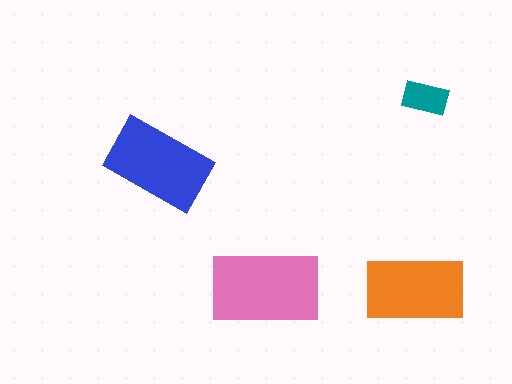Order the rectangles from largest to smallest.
the pink one, the blue one, the orange one, the teal one.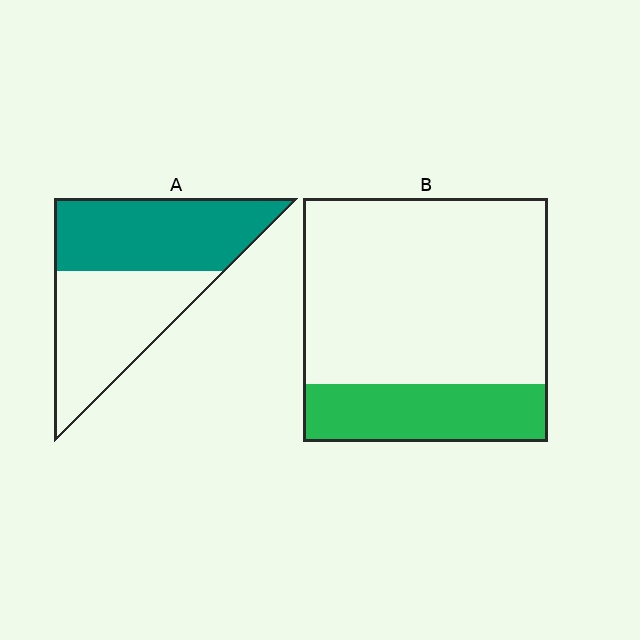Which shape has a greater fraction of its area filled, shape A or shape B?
Shape A.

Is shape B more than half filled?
No.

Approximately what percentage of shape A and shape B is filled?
A is approximately 50% and B is approximately 25%.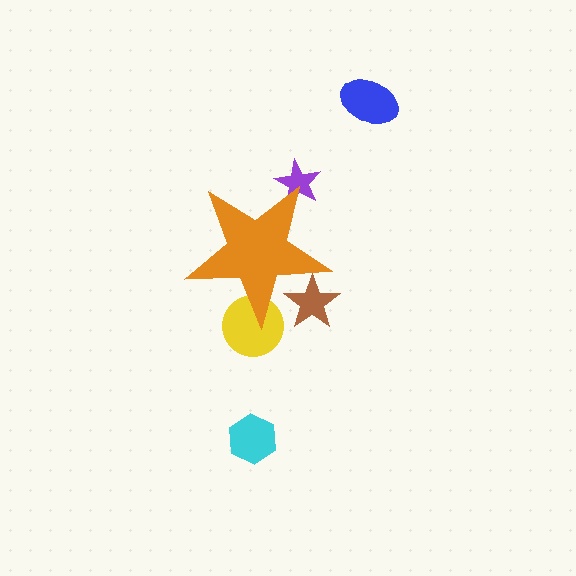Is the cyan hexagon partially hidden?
No, the cyan hexagon is fully visible.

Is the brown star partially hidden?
Yes, the brown star is partially hidden behind the orange star.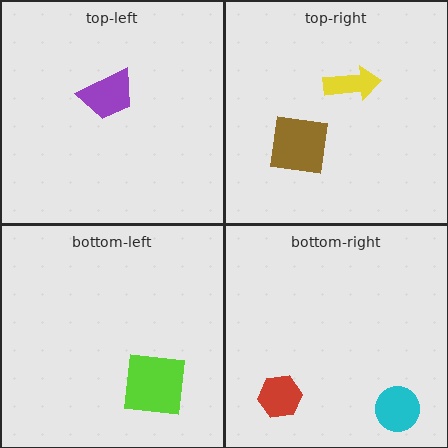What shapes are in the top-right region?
The brown square, the yellow arrow.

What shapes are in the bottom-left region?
The lime square.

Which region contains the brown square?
The top-right region.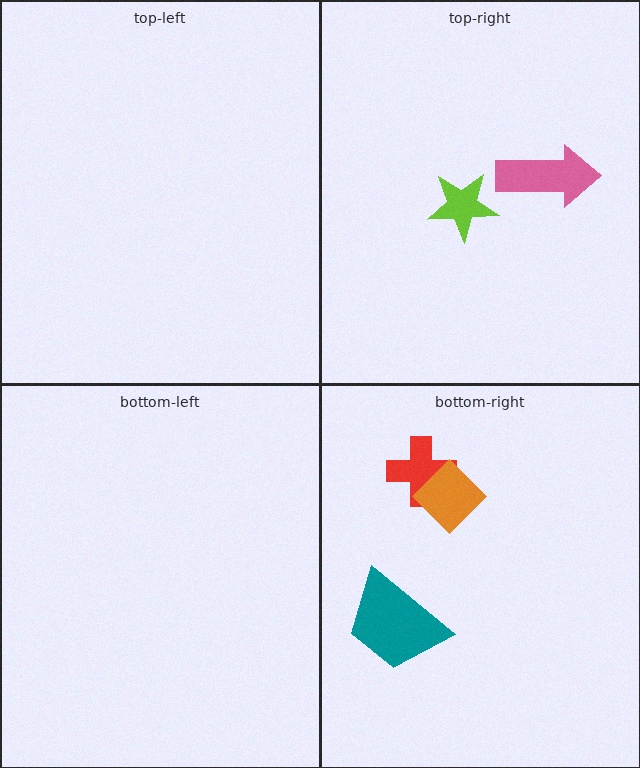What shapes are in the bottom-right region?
The red cross, the teal trapezoid, the orange diamond.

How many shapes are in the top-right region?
2.